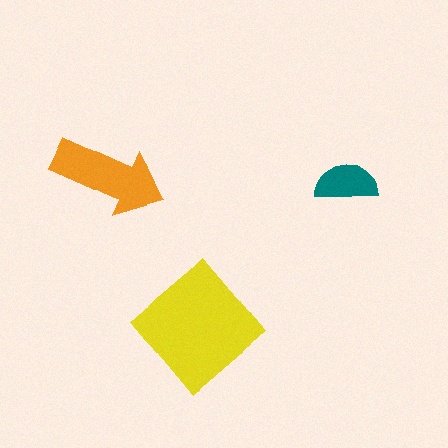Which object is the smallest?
The teal semicircle.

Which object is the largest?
The yellow diamond.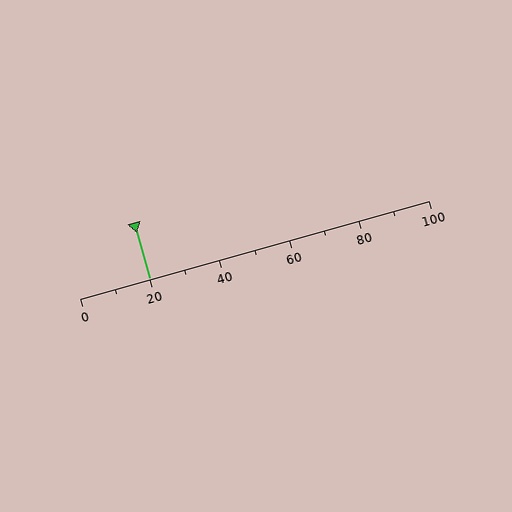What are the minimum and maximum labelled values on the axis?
The axis runs from 0 to 100.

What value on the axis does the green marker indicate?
The marker indicates approximately 20.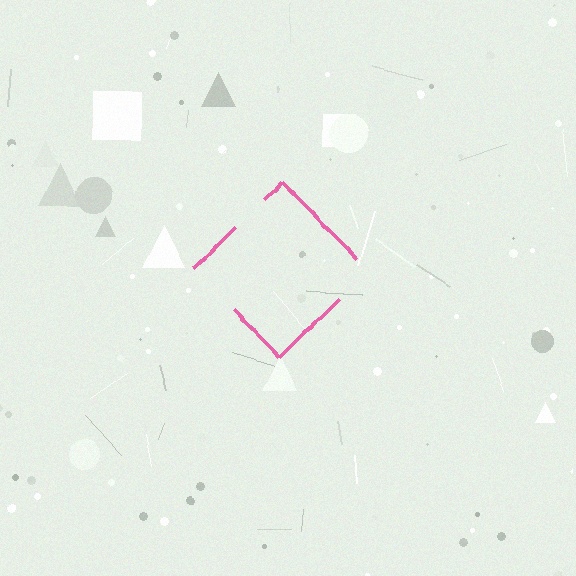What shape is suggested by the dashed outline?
The dashed outline suggests a diamond.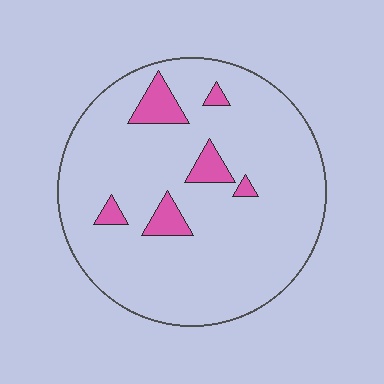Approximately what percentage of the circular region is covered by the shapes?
Approximately 10%.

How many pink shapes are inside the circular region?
6.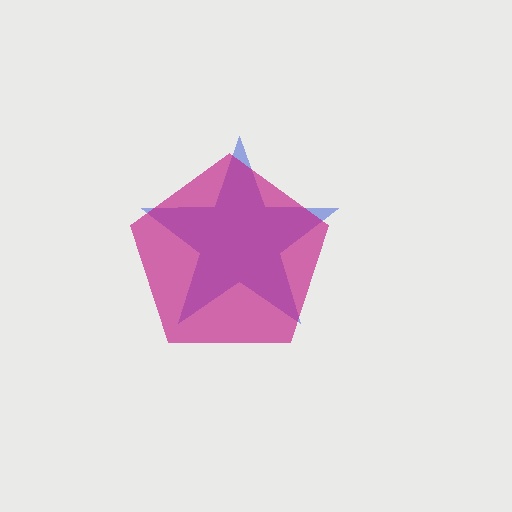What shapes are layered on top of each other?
The layered shapes are: a blue star, a magenta pentagon.